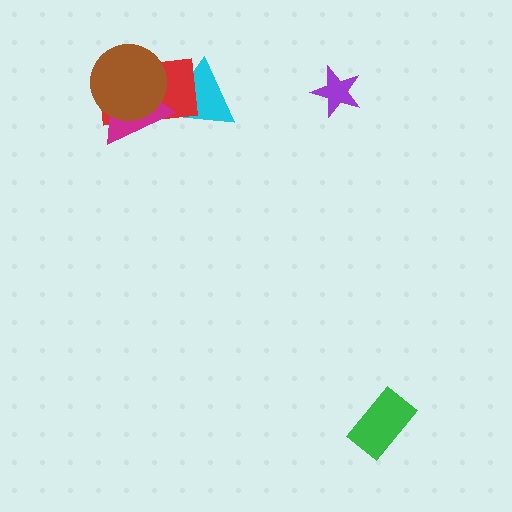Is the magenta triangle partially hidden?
Yes, it is partially covered by another shape.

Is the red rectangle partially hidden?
Yes, it is partially covered by another shape.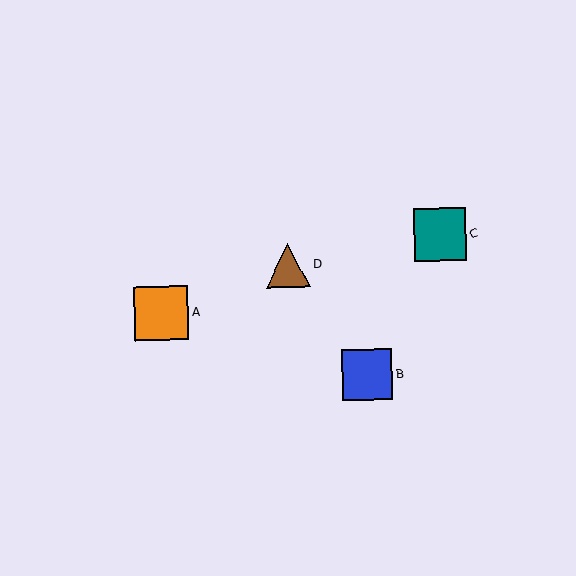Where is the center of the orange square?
The center of the orange square is at (161, 313).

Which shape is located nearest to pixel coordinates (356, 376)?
The blue square (labeled B) at (367, 374) is nearest to that location.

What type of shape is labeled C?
Shape C is a teal square.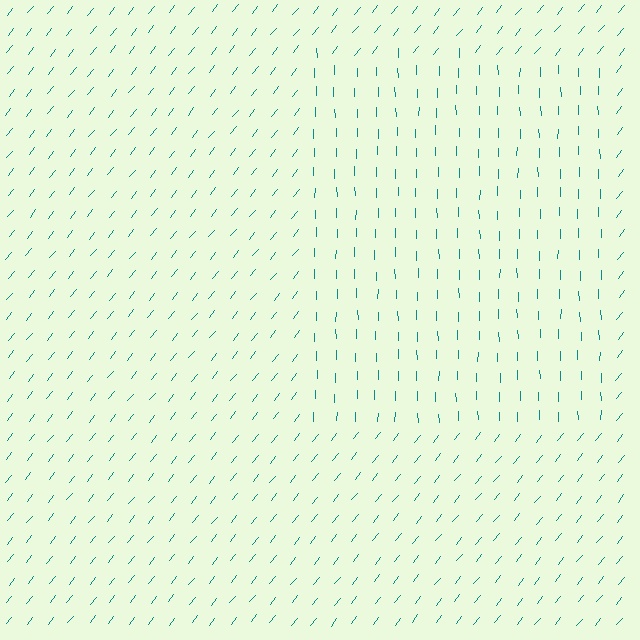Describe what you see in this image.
The image is filled with small teal line segments. A rectangle region in the image has lines oriented differently from the surrounding lines, creating a visible texture boundary.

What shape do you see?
I see a rectangle.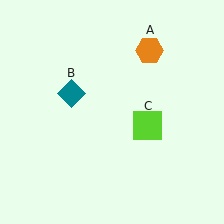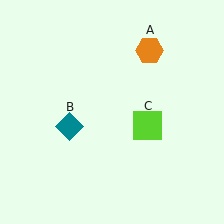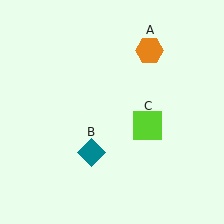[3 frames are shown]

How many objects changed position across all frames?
1 object changed position: teal diamond (object B).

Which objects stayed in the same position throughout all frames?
Orange hexagon (object A) and lime square (object C) remained stationary.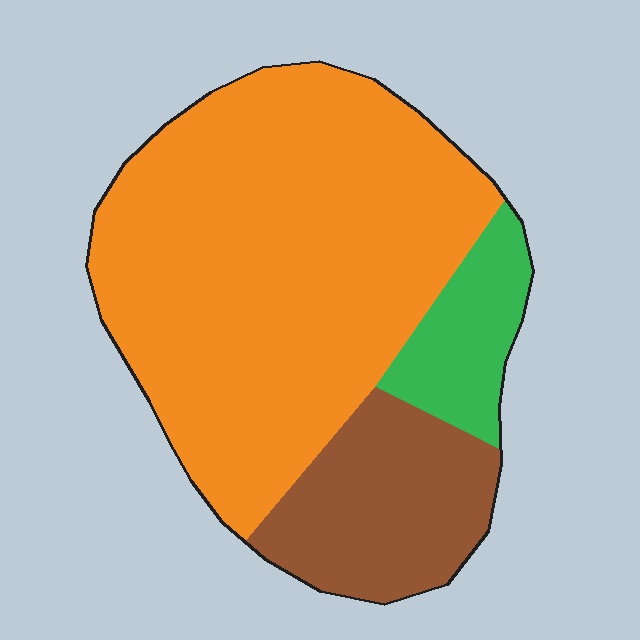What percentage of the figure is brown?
Brown covers around 20% of the figure.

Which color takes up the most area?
Orange, at roughly 70%.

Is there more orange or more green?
Orange.